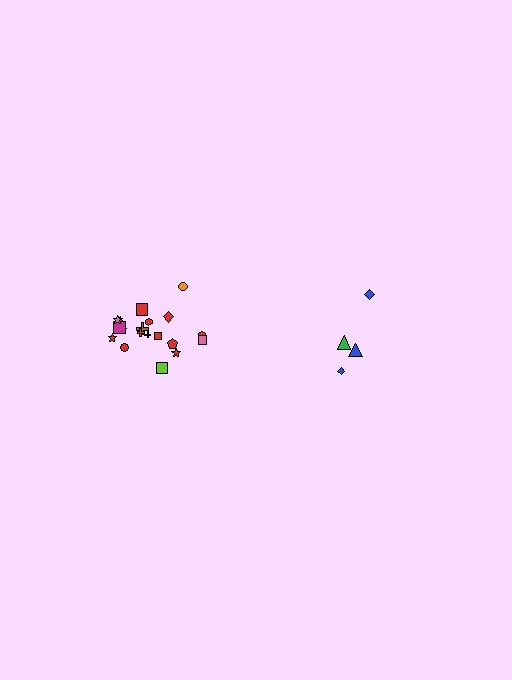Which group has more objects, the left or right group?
The left group.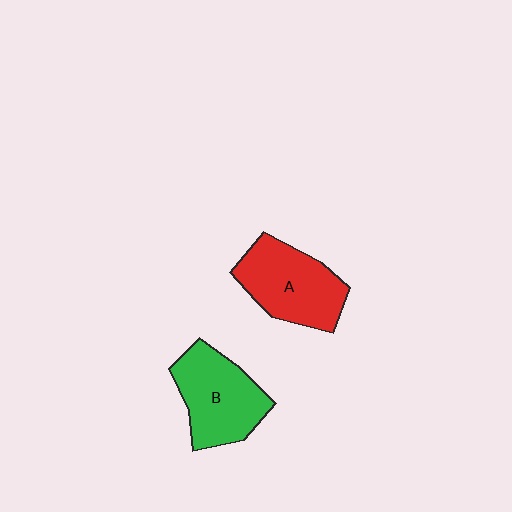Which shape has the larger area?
Shape A (red).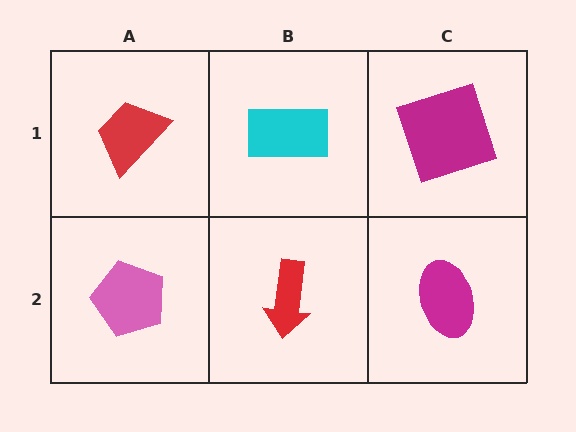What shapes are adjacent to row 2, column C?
A magenta square (row 1, column C), a red arrow (row 2, column B).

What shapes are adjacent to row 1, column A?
A pink pentagon (row 2, column A), a cyan rectangle (row 1, column B).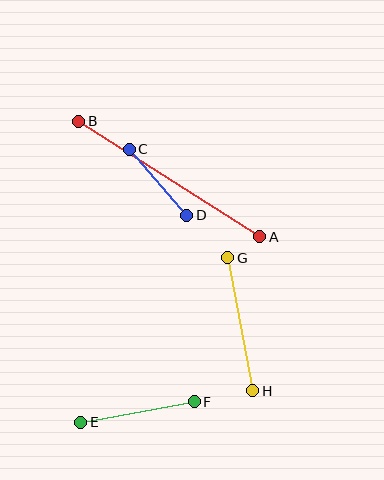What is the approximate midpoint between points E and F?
The midpoint is at approximately (138, 412) pixels.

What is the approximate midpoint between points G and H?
The midpoint is at approximately (240, 324) pixels.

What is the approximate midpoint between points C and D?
The midpoint is at approximately (158, 182) pixels.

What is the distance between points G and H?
The distance is approximately 136 pixels.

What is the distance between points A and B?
The distance is approximately 215 pixels.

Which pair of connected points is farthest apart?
Points A and B are farthest apart.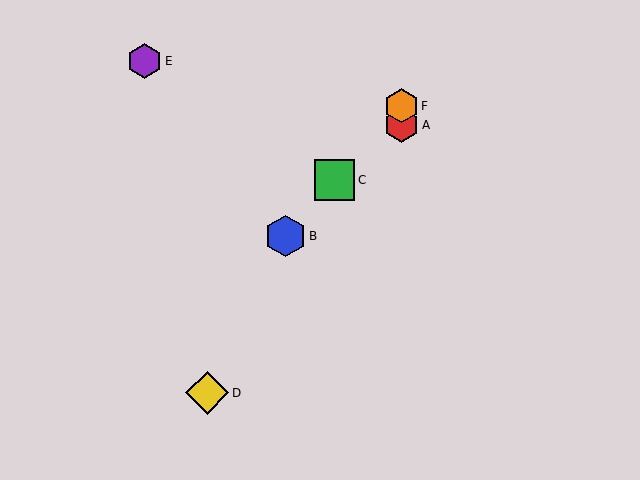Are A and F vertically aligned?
Yes, both are at x≈401.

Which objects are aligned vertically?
Objects A, F are aligned vertically.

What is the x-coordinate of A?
Object A is at x≈401.